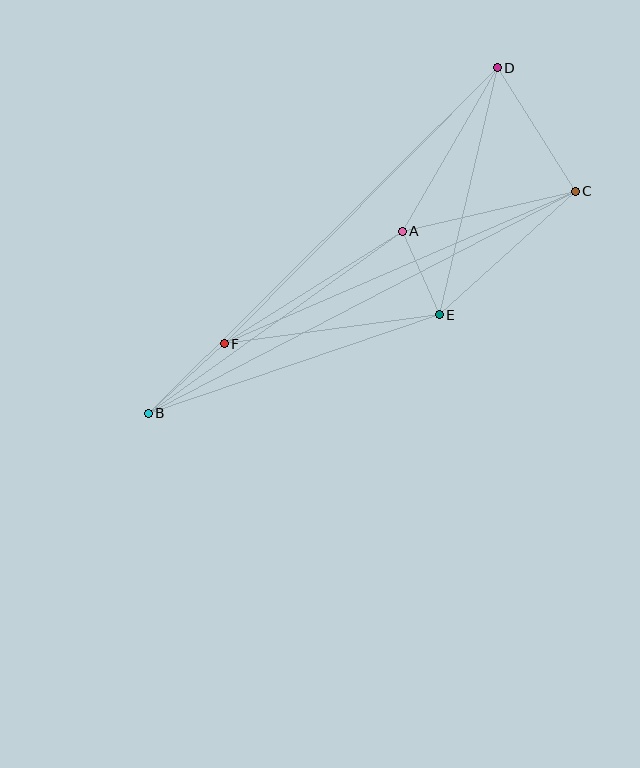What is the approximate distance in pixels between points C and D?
The distance between C and D is approximately 146 pixels.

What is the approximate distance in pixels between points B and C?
The distance between B and C is approximately 481 pixels.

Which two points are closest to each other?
Points A and E are closest to each other.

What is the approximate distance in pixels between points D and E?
The distance between D and E is approximately 253 pixels.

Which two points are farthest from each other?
Points B and D are farthest from each other.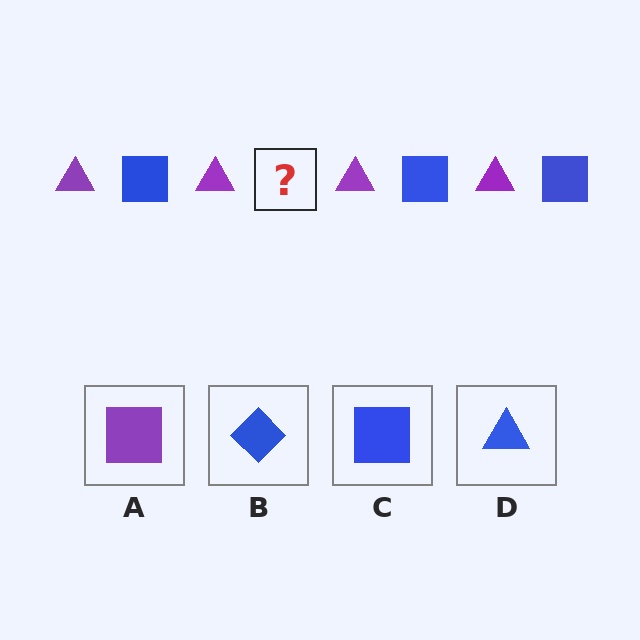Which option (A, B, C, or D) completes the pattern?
C.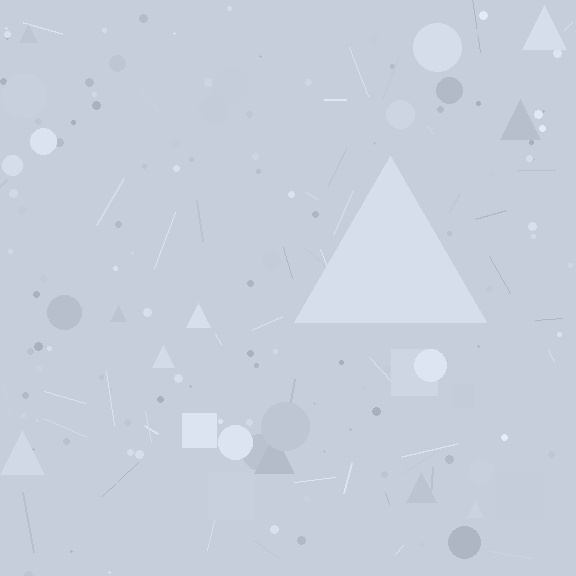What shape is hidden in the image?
A triangle is hidden in the image.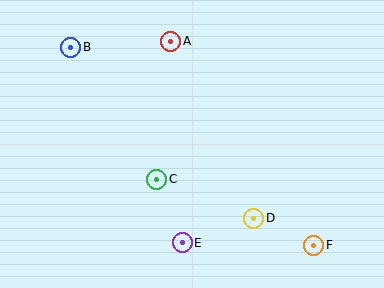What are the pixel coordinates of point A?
Point A is at (171, 41).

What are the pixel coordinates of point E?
Point E is at (182, 243).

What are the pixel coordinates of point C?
Point C is at (157, 179).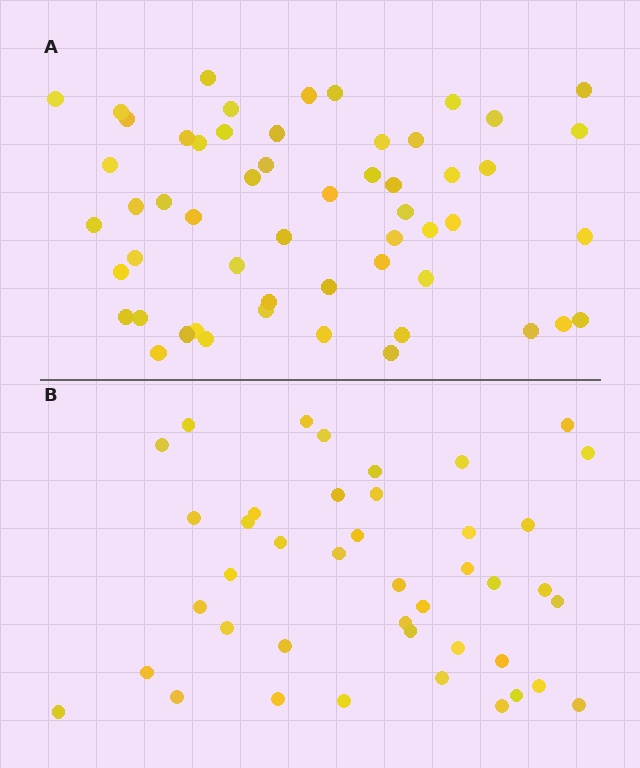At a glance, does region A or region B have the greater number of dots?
Region A (the top region) has more dots.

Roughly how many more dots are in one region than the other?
Region A has approximately 15 more dots than region B.